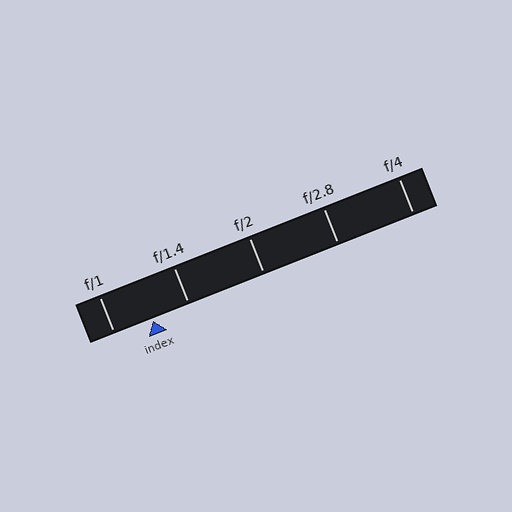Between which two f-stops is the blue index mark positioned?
The index mark is between f/1 and f/1.4.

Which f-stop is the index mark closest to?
The index mark is closest to f/1.4.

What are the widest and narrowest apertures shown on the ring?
The widest aperture shown is f/1 and the narrowest is f/4.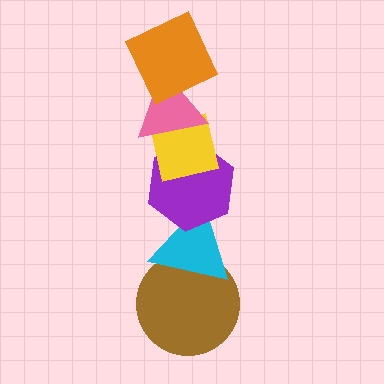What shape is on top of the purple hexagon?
The yellow square is on top of the purple hexagon.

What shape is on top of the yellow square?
The pink triangle is on top of the yellow square.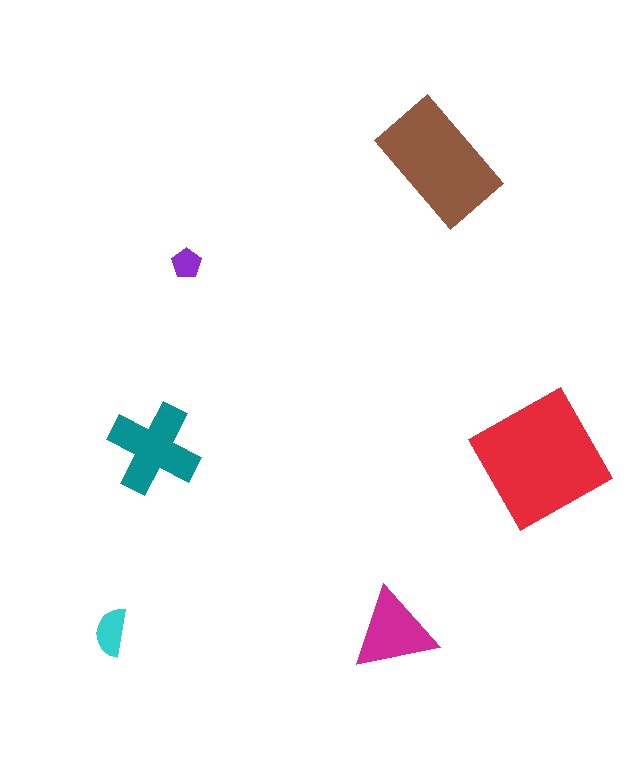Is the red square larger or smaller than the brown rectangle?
Larger.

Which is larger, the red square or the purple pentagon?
The red square.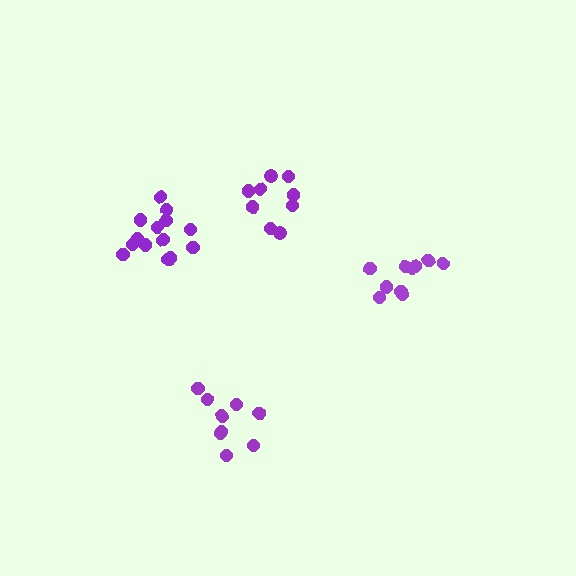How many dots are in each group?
Group 1: 9 dots, Group 2: 9 dots, Group 3: 10 dots, Group 4: 14 dots (42 total).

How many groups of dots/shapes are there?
There are 4 groups.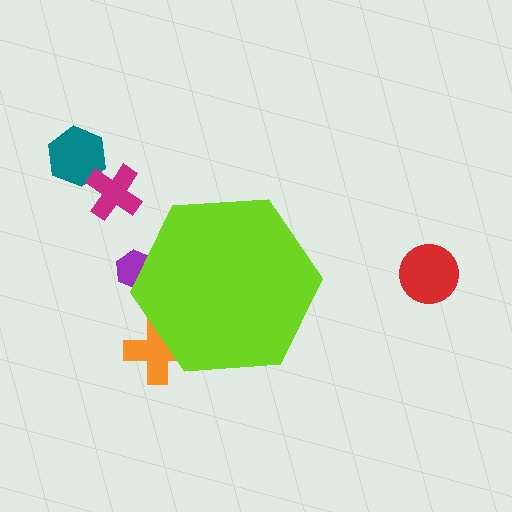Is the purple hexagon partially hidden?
Yes, the purple hexagon is partially hidden behind the lime hexagon.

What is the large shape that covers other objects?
A lime hexagon.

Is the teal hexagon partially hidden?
No, the teal hexagon is fully visible.